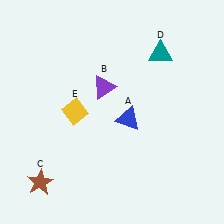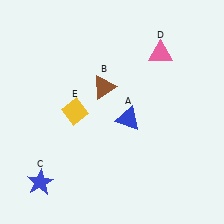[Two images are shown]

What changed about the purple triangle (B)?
In Image 1, B is purple. In Image 2, it changed to brown.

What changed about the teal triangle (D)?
In Image 1, D is teal. In Image 2, it changed to pink.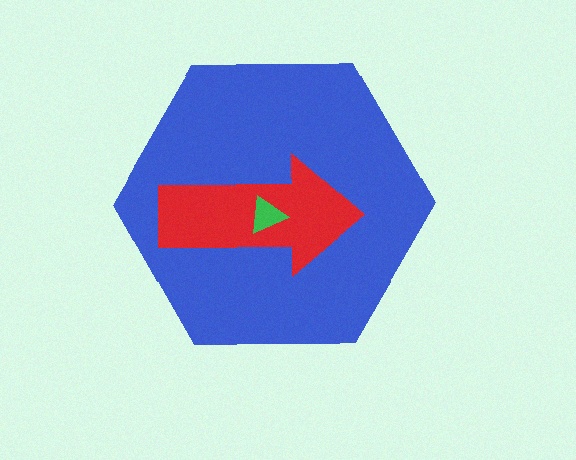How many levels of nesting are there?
3.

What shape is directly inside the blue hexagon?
The red arrow.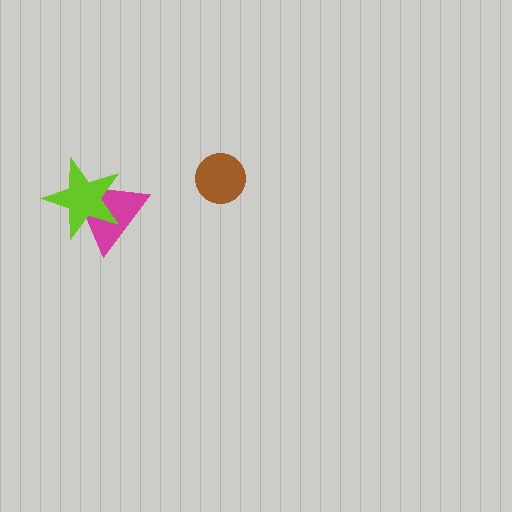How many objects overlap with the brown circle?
0 objects overlap with the brown circle.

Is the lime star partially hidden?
No, no other shape covers it.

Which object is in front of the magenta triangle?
The lime star is in front of the magenta triangle.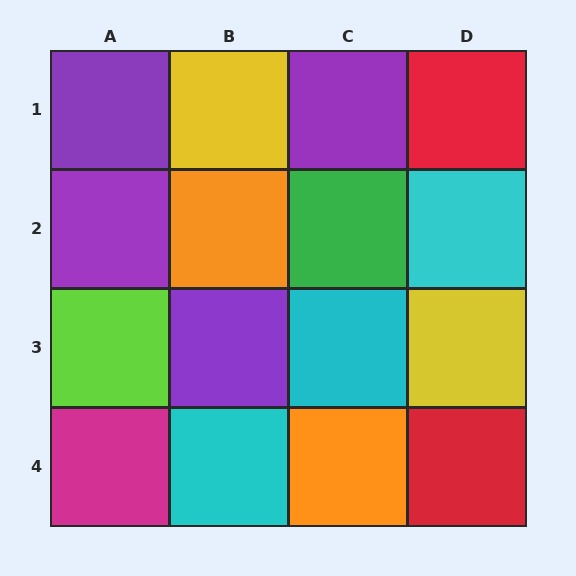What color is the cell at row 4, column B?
Cyan.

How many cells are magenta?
1 cell is magenta.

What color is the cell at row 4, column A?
Magenta.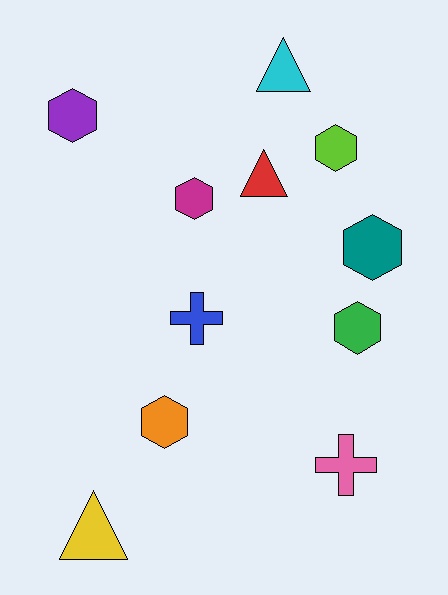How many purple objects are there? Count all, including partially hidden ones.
There is 1 purple object.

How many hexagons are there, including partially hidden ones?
There are 6 hexagons.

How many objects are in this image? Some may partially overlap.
There are 11 objects.